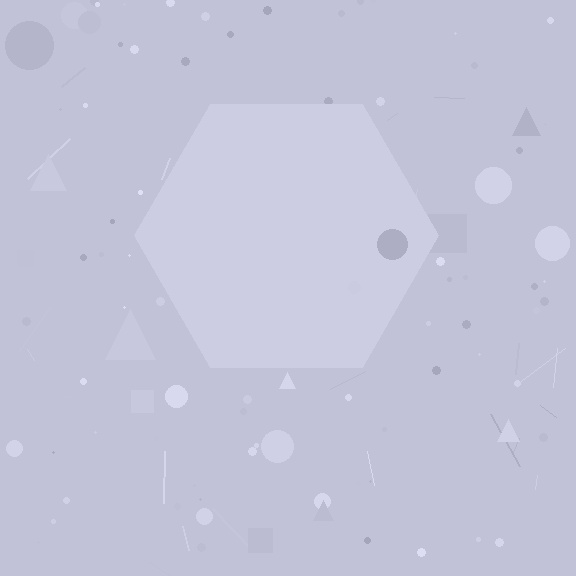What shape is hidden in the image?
A hexagon is hidden in the image.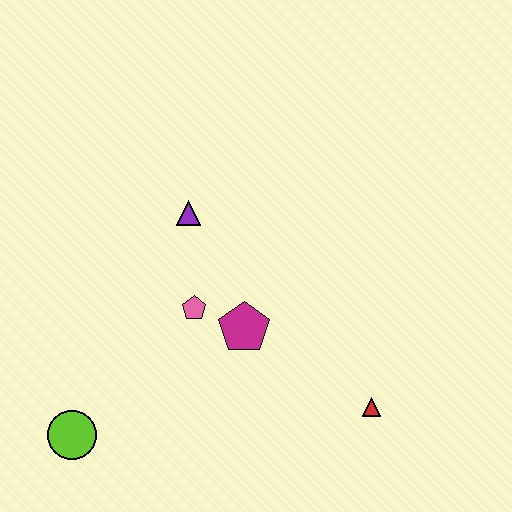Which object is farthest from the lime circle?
The red triangle is farthest from the lime circle.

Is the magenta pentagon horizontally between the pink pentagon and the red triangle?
Yes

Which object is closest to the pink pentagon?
The magenta pentagon is closest to the pink pentagon.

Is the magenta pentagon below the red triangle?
No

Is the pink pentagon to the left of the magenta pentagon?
Yes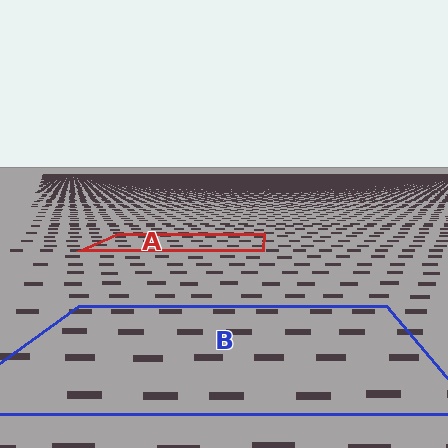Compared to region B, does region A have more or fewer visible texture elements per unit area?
Region A has more texture elements per unit area — they are packed more densely because it is farther away.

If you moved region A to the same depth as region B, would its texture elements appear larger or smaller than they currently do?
They would appear larger. At a closer depth, the same texture elements are projected at a bigger on-screen size.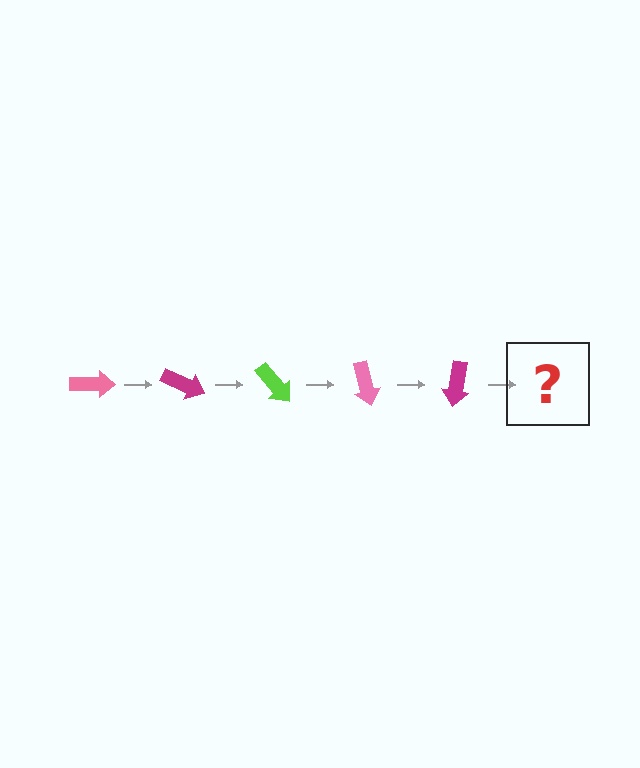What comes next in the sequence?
The next element should be a lime arrow, rotated 125 degrees from the start.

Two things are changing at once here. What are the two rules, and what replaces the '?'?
The two rules are that it rotates 25 degrees each step and the color cycles through pink, magenta, and lime. The '?' should be a lime arrow, rotated 125 degrees from the start.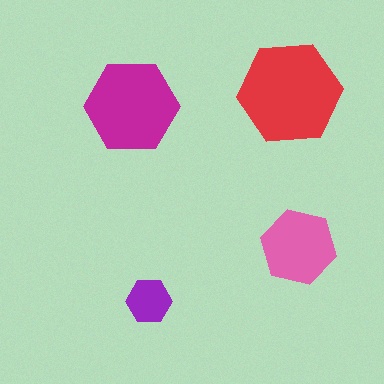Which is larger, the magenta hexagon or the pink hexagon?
The magenta one.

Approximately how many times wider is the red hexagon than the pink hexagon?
About 1.5 times wider.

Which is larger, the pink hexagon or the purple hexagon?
The pink one.